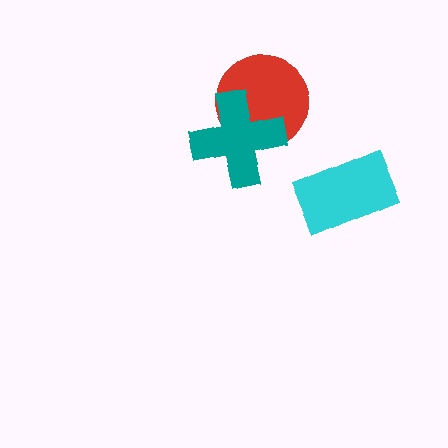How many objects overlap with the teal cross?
1 object overlaps with the teal cross.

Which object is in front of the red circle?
The teal cross is in front of the red circle.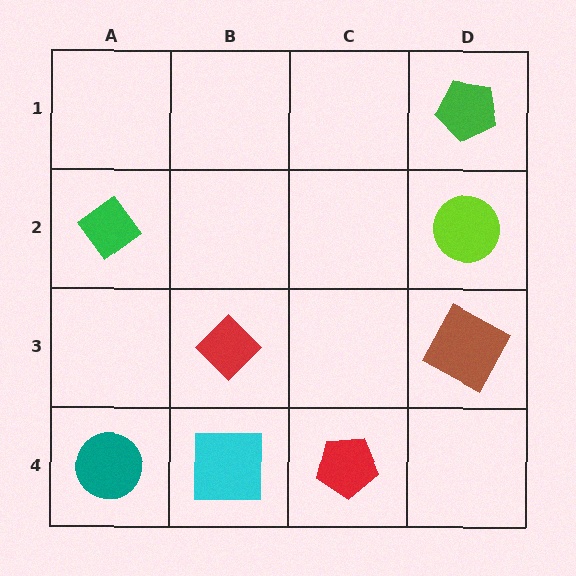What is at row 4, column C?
A red pentagon.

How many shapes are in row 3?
2 shapes.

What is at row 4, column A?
A teal circle.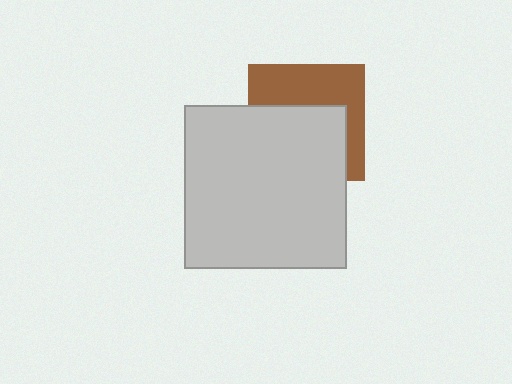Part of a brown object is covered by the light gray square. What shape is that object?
It is a square.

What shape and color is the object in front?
The object in front is a light gray square.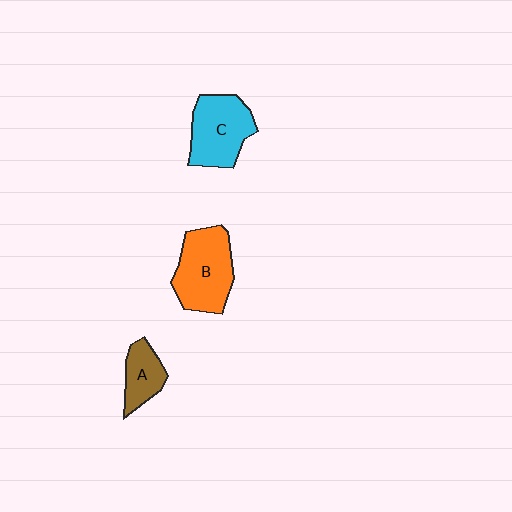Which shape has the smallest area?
Shape A (brown).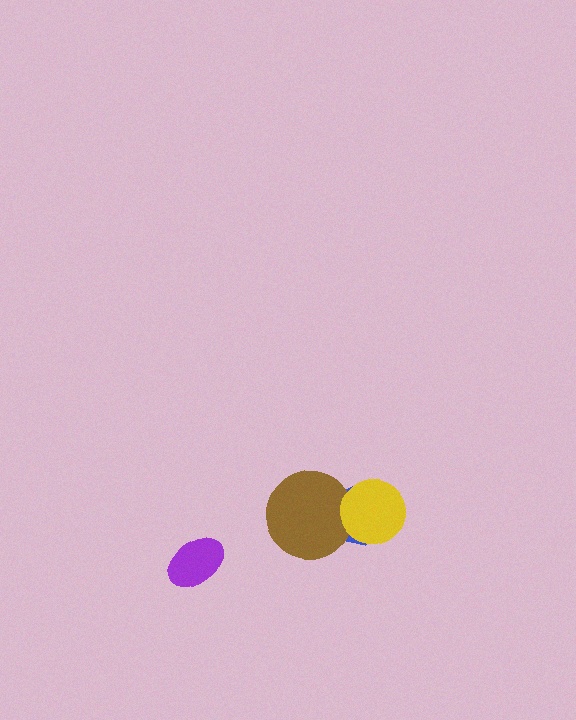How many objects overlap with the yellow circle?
2 objects overlap with the yellow circle.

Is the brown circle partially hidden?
Yes, it is partially covered by another shape.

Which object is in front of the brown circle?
The yellow circle is in front of the brown circle.